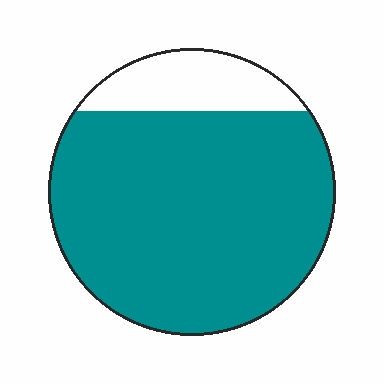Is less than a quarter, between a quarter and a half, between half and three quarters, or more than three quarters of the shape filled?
More than three quarters.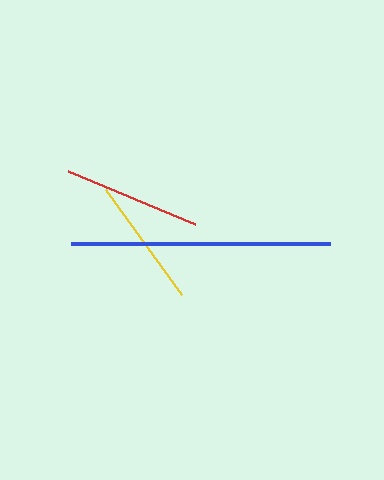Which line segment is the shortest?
The yellow line is the shortest at approximately 130 pixels.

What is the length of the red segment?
The red segment is approximately 137 pixels long.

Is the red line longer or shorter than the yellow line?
The red line is longer than the yellow line.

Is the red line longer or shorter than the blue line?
The blue line is longer than the red line.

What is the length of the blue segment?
The blue segment is approximately 258 pixels long.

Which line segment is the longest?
The blue line is the longest at approximately 258 pixels.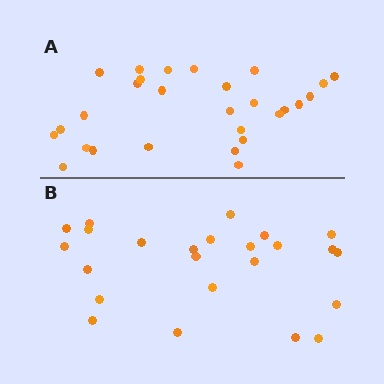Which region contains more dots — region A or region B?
Region A (the top region) has more dots.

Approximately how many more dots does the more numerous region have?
Region A has about 4 more dots than region B.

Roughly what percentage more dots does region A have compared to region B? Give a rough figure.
About 15% more.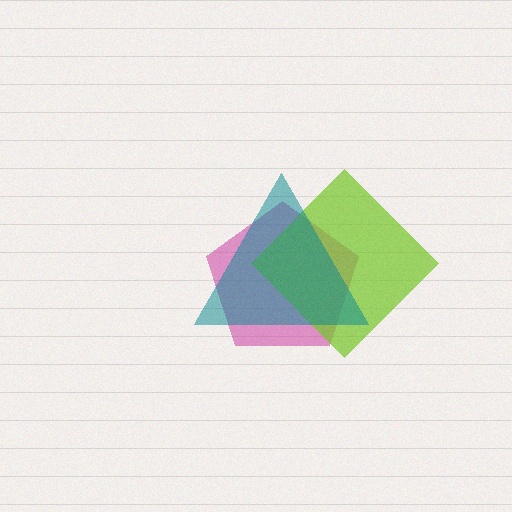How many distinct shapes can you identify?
There are 3 distinct shapes: a magenta pentagon, a lime diamond, a teal triangle.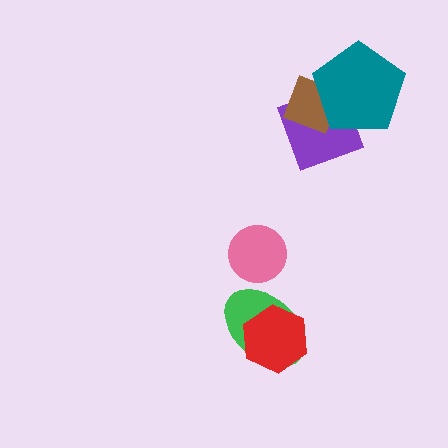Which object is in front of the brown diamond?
The teal pentagon is in front of the brown diamond.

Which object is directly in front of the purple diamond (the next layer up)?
The brown diamond is directly in front of the purple diamond.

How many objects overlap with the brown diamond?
2 objects overlap with the brown diamond.